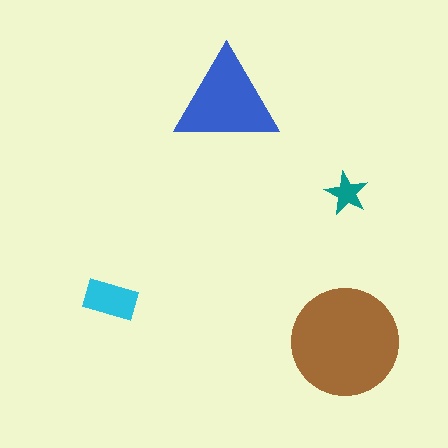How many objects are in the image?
There are 4 objects in the image.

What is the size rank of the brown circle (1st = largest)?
1st.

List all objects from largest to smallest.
The brown circle, the blue triangle, the cyan rectangle, the teal star.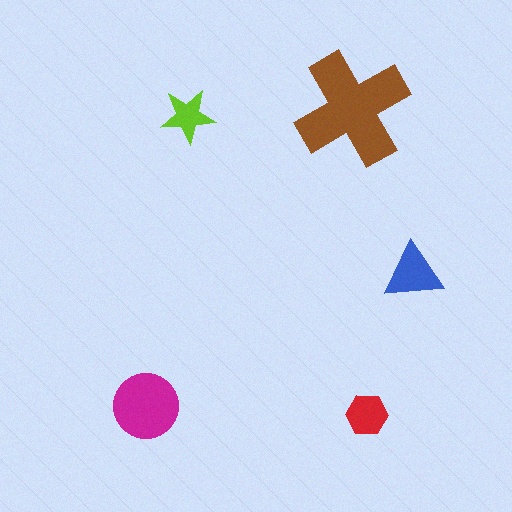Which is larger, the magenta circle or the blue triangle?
The magenta circle.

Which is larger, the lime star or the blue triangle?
The blue triangle.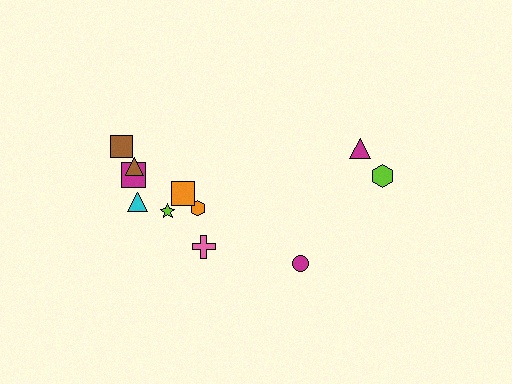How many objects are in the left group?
There are 8 objects.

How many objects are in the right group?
There are 3 objects.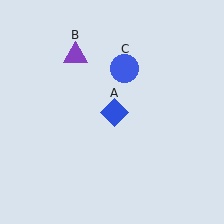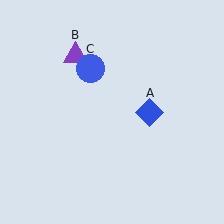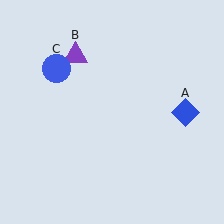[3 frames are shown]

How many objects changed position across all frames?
2 objects changed position: blue diamond (object A), blue circle (object C).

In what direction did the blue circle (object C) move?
The blue circle (object C) moved left.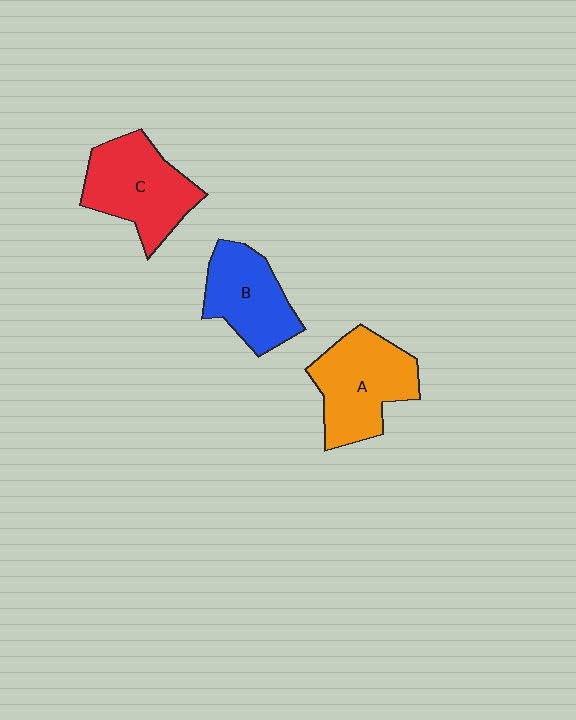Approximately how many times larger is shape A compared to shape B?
Approximately 1.2 times.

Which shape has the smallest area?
Shape B (blue).